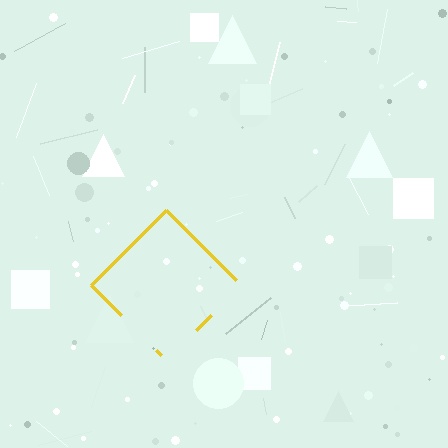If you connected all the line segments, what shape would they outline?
They would outline a diamond.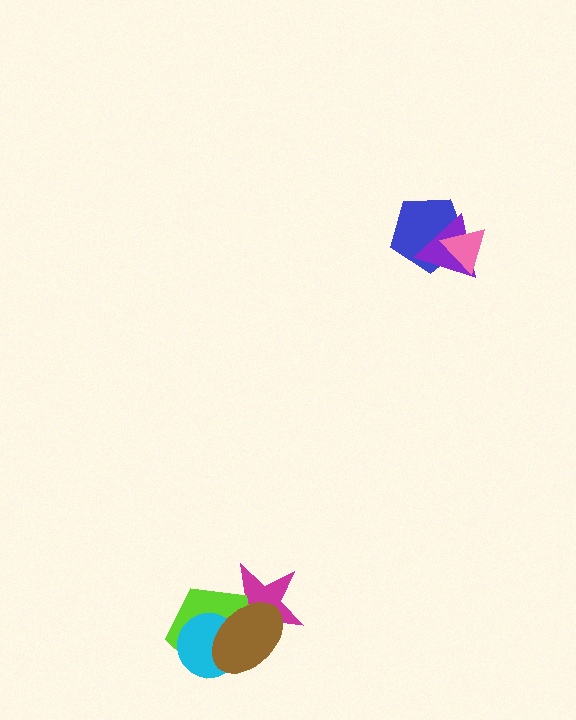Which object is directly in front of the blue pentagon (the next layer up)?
The purple triangle is directly in front of the blue pentagon.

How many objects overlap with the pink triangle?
2 objects overlap with the pink triangle.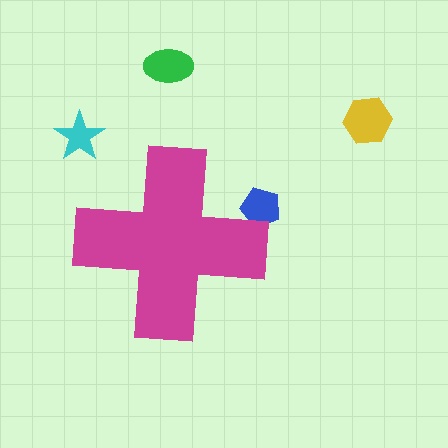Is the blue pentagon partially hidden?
Yes, the blue pentagon is partially hidden behind the magenta cross.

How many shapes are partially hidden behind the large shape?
1 shape is partially hidden.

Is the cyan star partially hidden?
No, the cyan star is fully visible.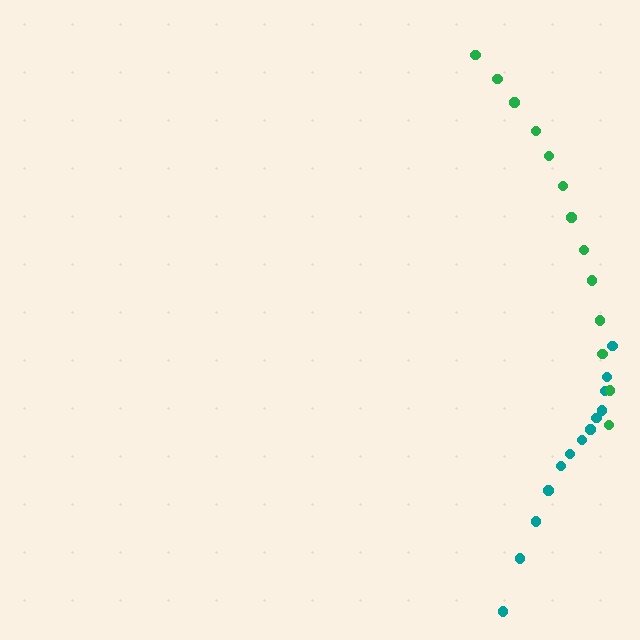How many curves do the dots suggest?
There are 2 distinct paths.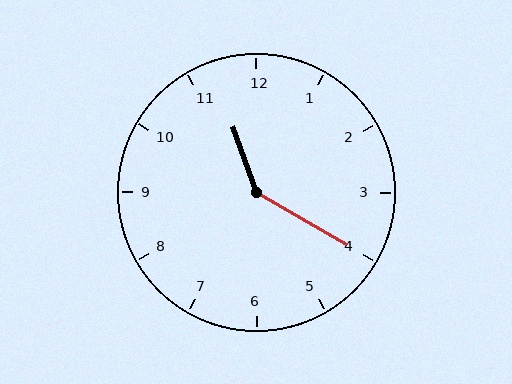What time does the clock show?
11:20.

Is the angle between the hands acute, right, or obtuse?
It is obtuse.